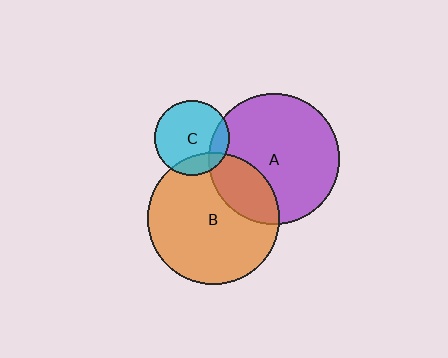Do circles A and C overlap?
Yes.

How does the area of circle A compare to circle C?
Approximately 3.1 times.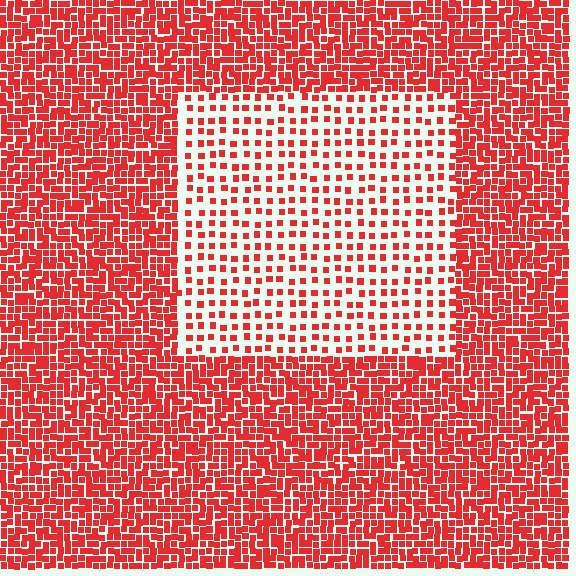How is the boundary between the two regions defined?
The boundary is defined by a change in element density (approximately 2.6x ratio). All elements are the same color, size, and shape.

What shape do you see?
I see a rectangle.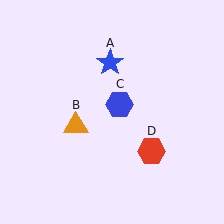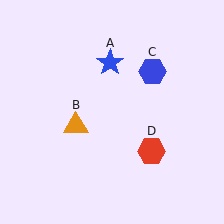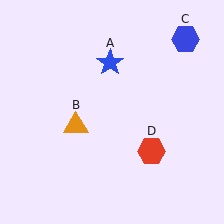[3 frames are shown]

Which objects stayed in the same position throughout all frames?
Blue star (object A) and orange triangle (object B) and red hexagon (object D) remained stationary.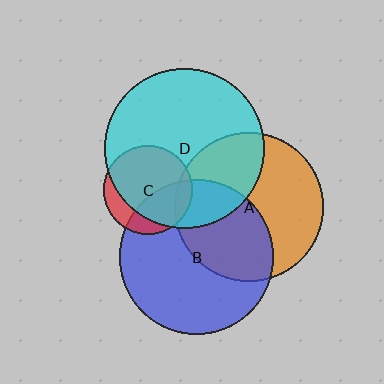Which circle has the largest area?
Circle D (cyan).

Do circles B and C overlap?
Yes.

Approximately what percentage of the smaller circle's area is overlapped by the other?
Approximately 35%.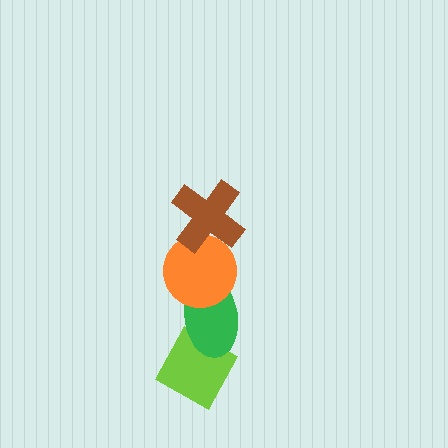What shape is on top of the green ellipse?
The orange circle is on top of the green ellipse.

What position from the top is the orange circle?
The orange circle is 2nd from the top.